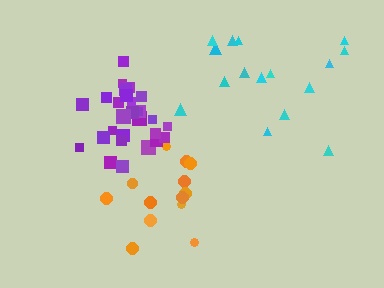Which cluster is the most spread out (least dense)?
Cyan.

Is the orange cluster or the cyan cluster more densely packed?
Orange.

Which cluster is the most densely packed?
Purple.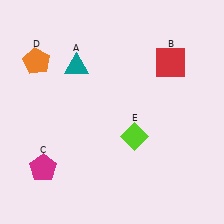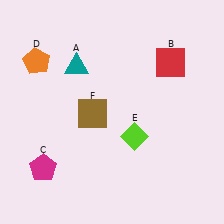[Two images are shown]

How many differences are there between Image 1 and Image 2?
There is 1 difference between the two images.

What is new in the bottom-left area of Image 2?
A brown square (F) was added in the bottom-left area of Image 2.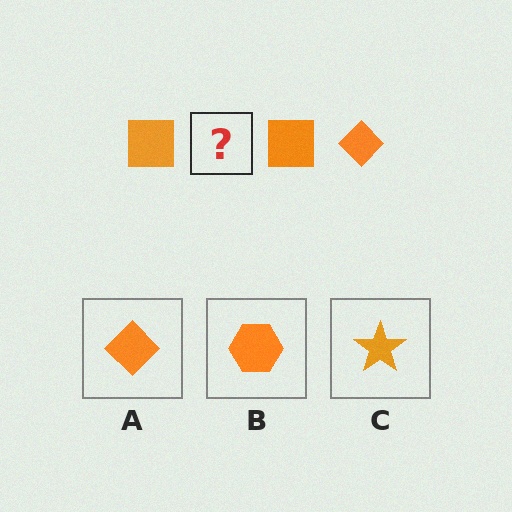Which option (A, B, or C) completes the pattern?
A.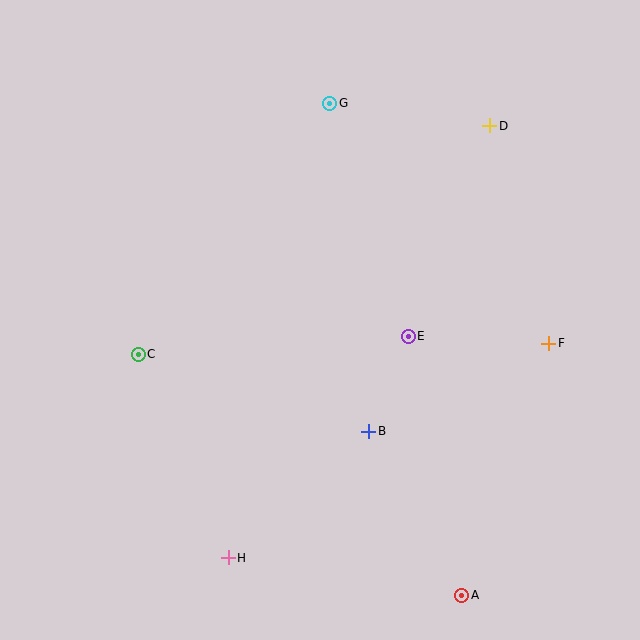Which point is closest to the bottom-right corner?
Point A is closest to the bottom-right corner.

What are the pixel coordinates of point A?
Point A is at (462, 595).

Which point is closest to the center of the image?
Point E at (408, 336) is closest to the center.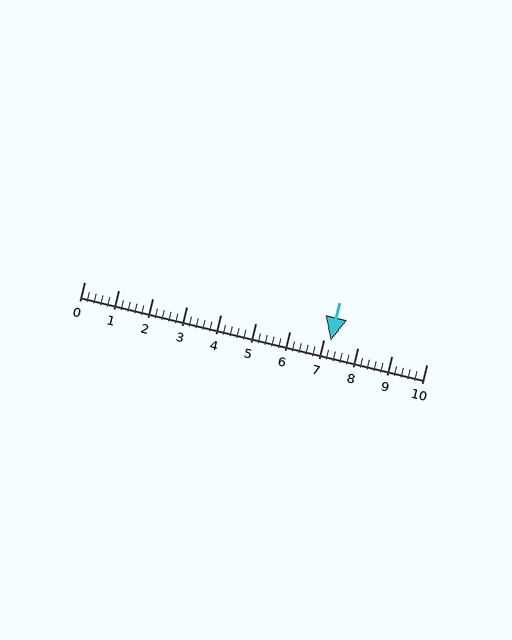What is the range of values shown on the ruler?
The ruler shows values from 0 to 10.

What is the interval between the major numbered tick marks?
The major tick marks are spaced 1 units apart.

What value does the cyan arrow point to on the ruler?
The cyan arrow points to approximately 7.2.